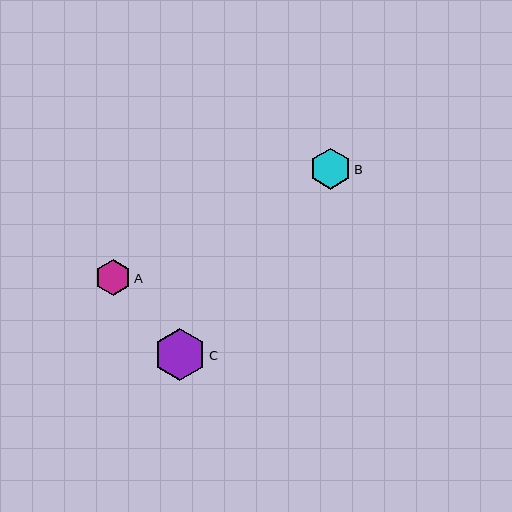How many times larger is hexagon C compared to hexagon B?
Hexagon C is approximately 1.3 times the size of hexagon B.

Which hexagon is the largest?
Hexagon C is the largest with a size of approximately 52 pixels.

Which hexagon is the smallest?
Hexagon A is the smallest with a size of approximately 36 pixels.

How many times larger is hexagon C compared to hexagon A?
Hexagon C is approximately 1.4 times the size of hexagon A.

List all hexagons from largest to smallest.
From largest to smallest: C, B, A.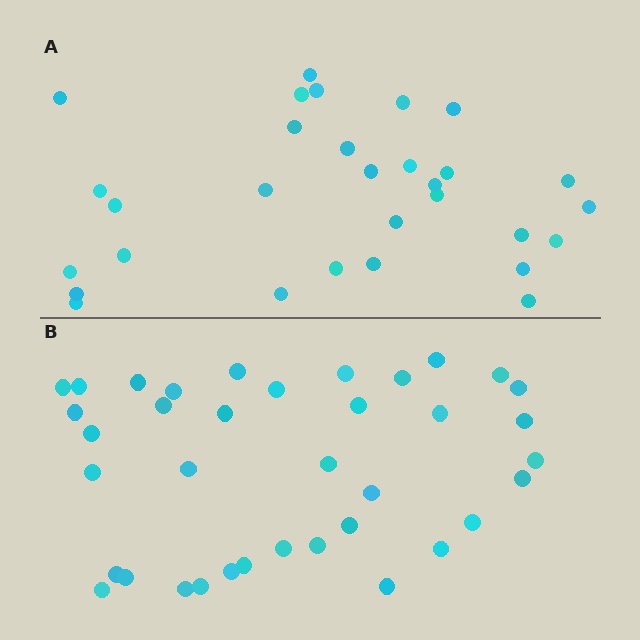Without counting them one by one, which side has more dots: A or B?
Region B (the bottom region) has more dots.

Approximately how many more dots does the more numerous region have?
Region B has roughly 8 or so more dots than region A.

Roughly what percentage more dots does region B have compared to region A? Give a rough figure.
About 25% more.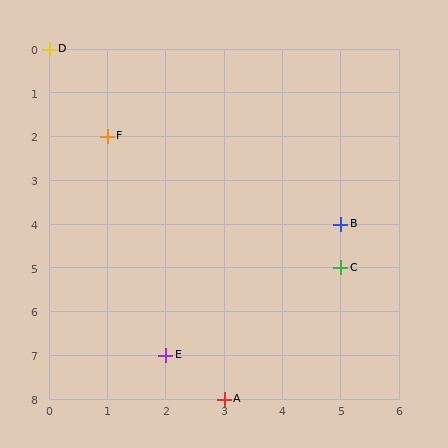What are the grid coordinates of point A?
Point A is at grid coordinates (3, 8).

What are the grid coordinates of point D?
Point D is at grid coordinates (0, 0).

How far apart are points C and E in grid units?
Points C and E are 3 columns and 2 rows apart (about 3.6 grid units diagonally).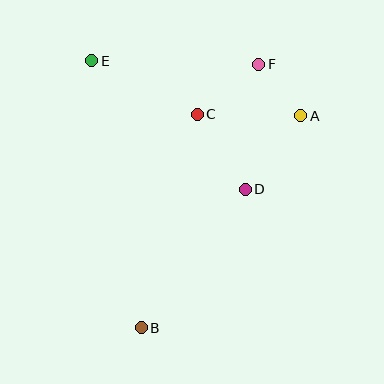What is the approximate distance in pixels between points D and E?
The distance between D and E is approximately 200 pixels.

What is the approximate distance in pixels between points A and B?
The distance between A and B is approximately 265 pixels.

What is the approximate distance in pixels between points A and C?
The distance between A and C is approximately 103 pixels.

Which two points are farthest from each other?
Points B and F are farthest from each other.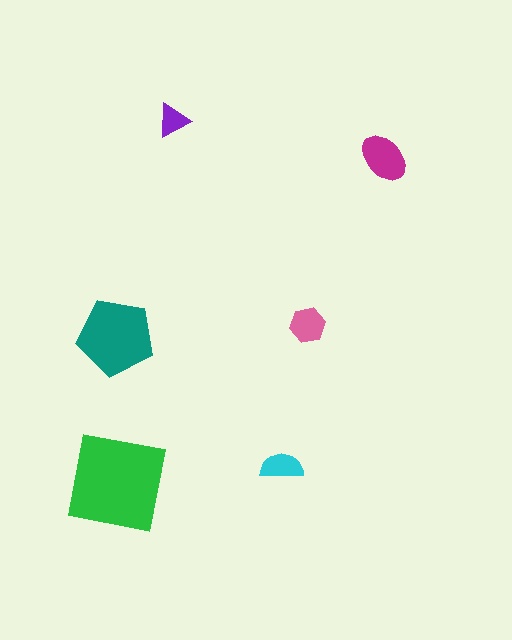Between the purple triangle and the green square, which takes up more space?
The green square.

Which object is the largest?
The green square.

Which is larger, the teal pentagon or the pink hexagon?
The teal pentagon.